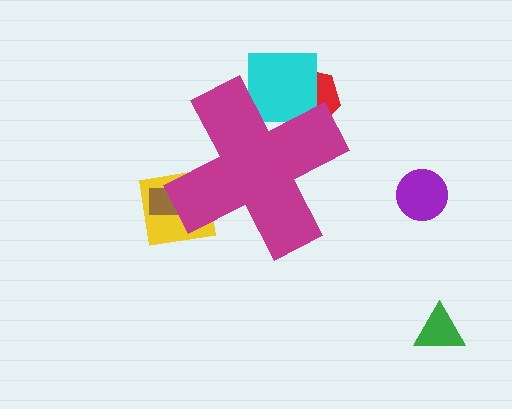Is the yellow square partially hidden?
Yes, the yellow square is partially hidden behind the magenta cross.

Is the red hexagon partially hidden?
Yes, the red hexagon is partially hidden behind the magenta cross.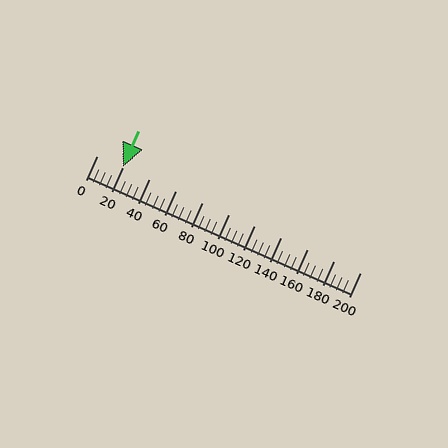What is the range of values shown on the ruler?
The ruler shows values from 0 to 200.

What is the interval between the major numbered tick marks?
The major tick marks are spaced 20 units apart.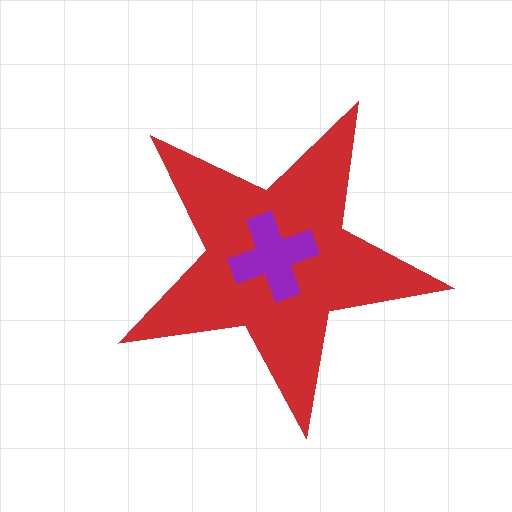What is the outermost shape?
The red star.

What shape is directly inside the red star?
The purple cross.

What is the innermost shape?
The purple cross.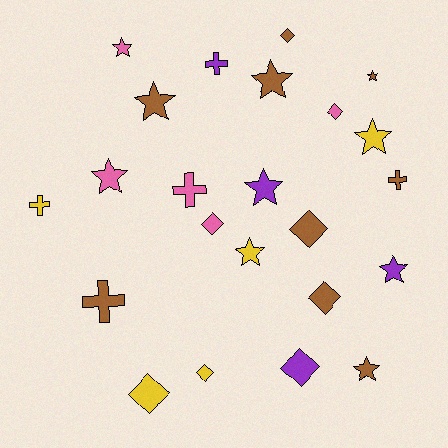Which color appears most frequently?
Brown, with 9 objects.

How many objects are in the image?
There are 23 objects.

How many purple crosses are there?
There is 1 purple cross.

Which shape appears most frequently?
Star, with 10 objects.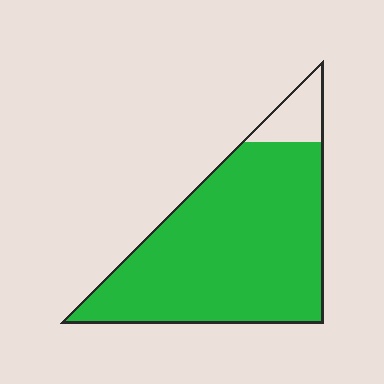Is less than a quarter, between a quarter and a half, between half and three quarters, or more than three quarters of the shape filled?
More than three quarters.